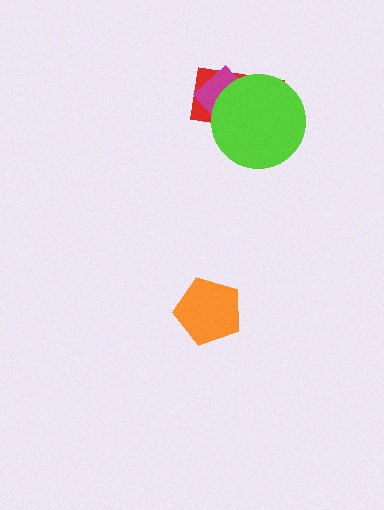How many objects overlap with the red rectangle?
2 objects overlap with the red rectangle.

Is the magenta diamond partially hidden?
Yes, it is partially covered by another shape.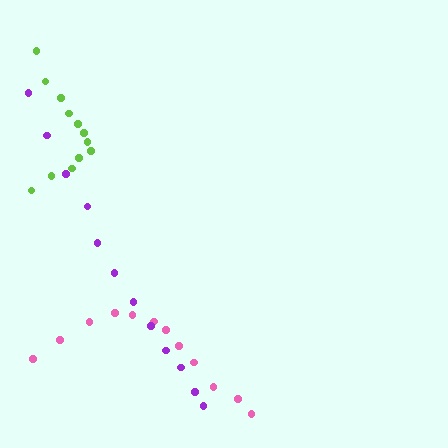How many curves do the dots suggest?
There are 3 distinct paths.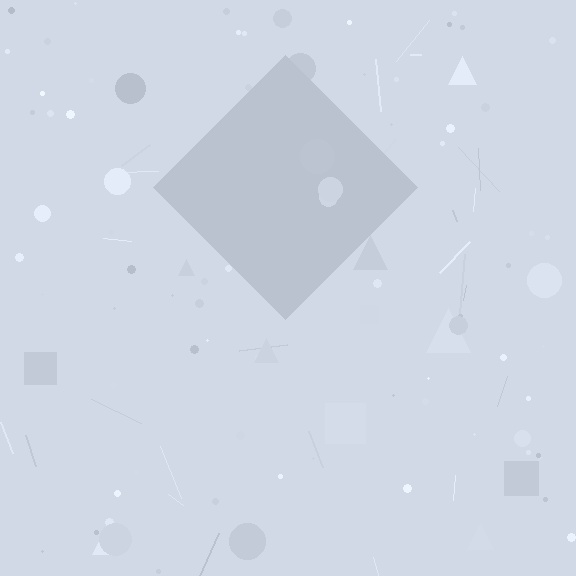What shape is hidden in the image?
A diamond is hidden in the image.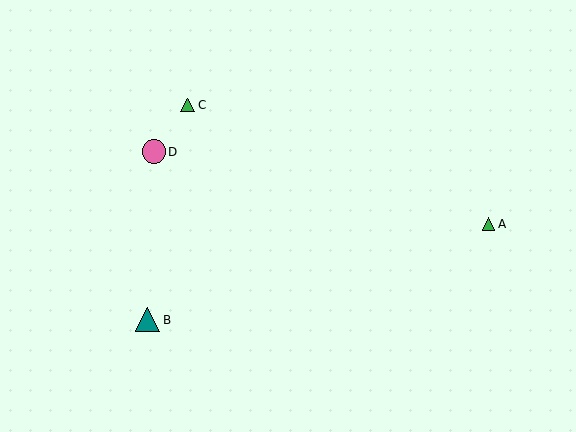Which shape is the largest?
The teal triangle (labeled B) is the largest.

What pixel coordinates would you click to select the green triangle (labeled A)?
Click at (489, 224) to select the green triangle A.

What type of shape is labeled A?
Shape A is a green triangle.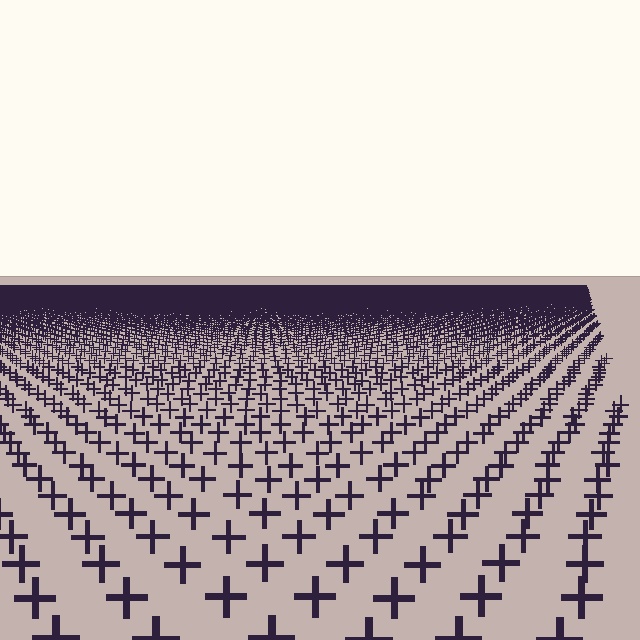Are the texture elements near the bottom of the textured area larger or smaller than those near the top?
Larger. Near the bottom, elements are closer to the viewer and appear at a bigger on-screen size.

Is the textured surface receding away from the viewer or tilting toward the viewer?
The surface is receding away from the viewer. Texture elements get smaller and denser toward the top.